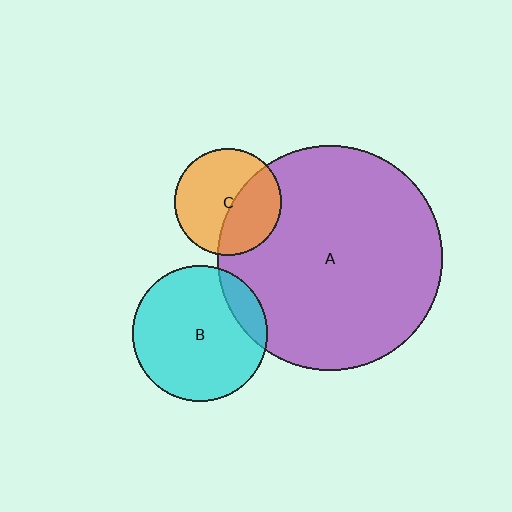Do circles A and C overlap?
Yes.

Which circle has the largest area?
Circle A (purple).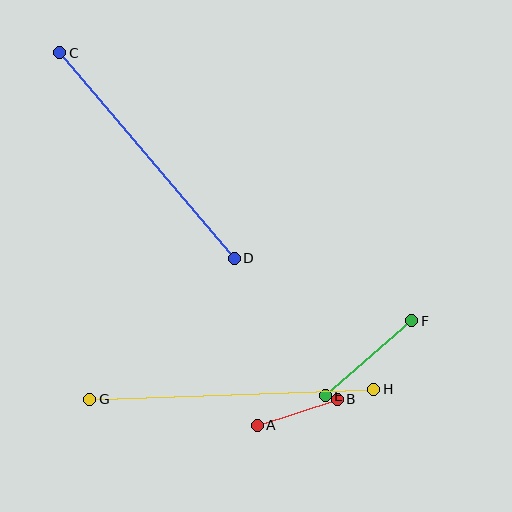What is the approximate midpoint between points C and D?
The midpoint is at approximately (147, 156) pixels.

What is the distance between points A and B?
The distance is approximately 84 pixels.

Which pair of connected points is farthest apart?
Points G and H are farthest apart.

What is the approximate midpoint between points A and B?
The midpoint is at approximately (297, 412) pixels.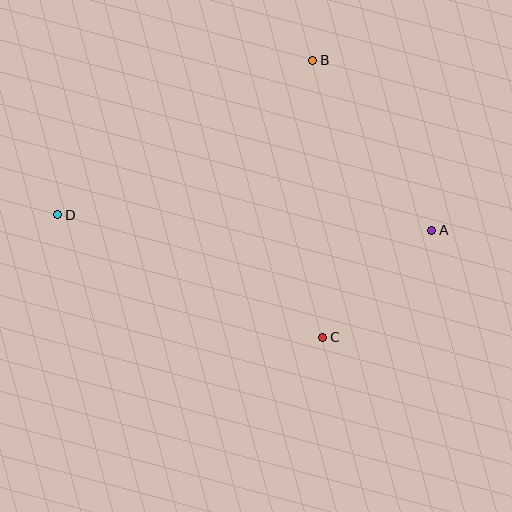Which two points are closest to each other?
Points A and C are closest to each other.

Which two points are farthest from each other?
Points A and D are farthest from each other.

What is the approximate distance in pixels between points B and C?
The distance between B and C is approximately 277 pixels.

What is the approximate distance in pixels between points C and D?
The distance between C and D is approximately 292 pixels.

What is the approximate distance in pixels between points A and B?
The distance between A and B is approximately 207 pixels.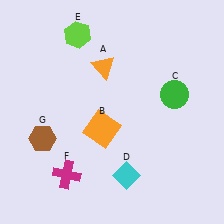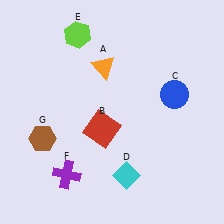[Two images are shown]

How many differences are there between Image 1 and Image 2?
There are 3 differences between the two images.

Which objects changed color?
B changed from orange to red. C changed from green to blue. F changed from magenta to purple.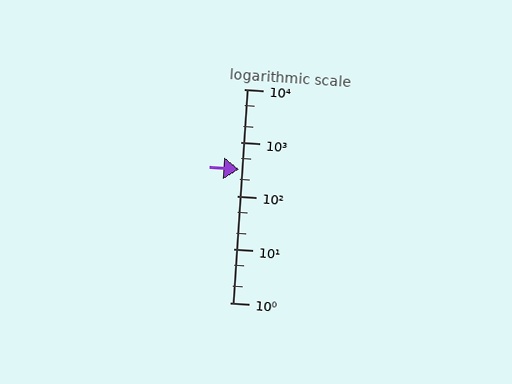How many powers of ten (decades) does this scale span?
The scale spans 4 decades, from 1 to 10000.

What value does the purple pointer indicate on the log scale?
The pointer indicates approximately 310.